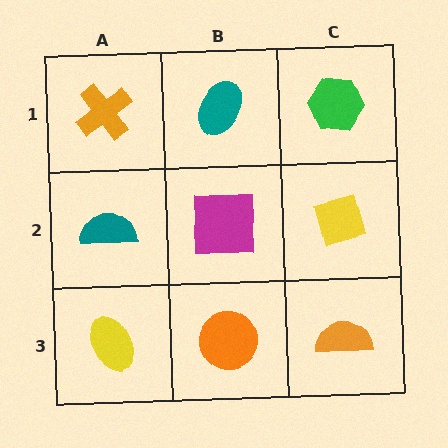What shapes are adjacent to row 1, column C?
A yellow diamond (row 2, column C), a teal ellipse (row 1, column B).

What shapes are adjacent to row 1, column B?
A magenta square (row 2, column B), an orange cross (row 1, column A), a green hexagon (row 1, column C).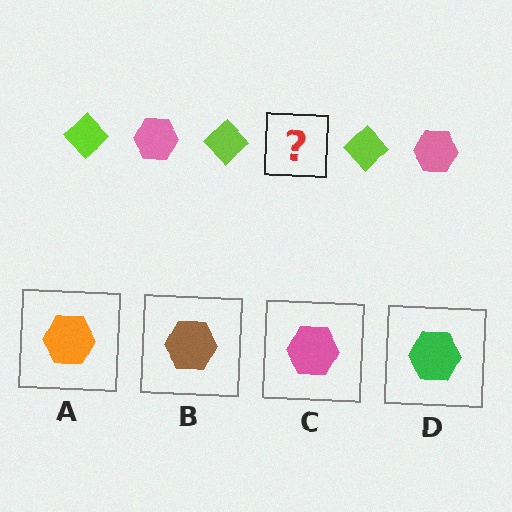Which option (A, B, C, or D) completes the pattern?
C.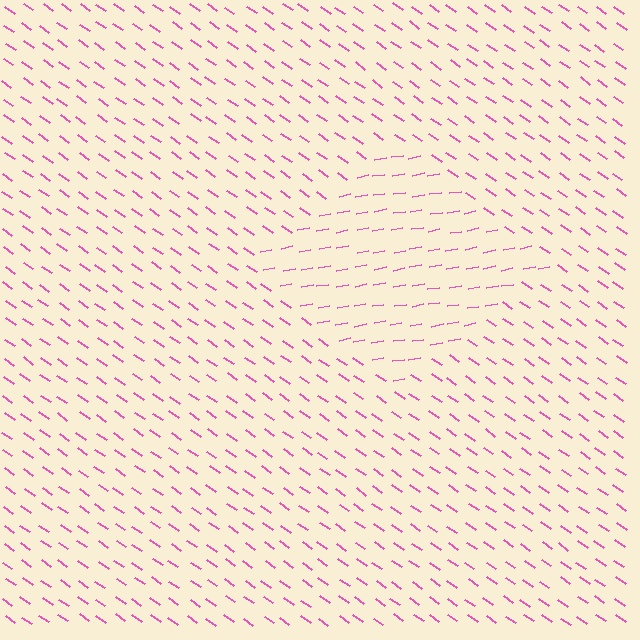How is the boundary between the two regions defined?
The boundary is defined purely by a change in line orientation (approximately 45 degrees difference). All lines are the same color and thickness.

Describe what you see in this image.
The image is filled with small pink line segments. A diamond region in the image has lines oriented differently from the surrounding lines, creating a visible texture boundary.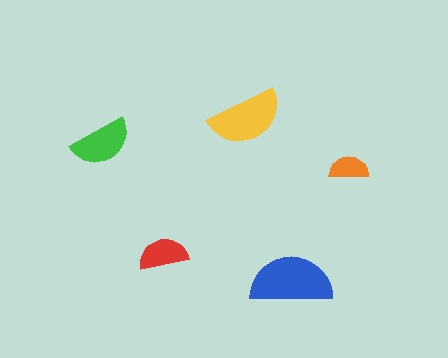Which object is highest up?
The yellow semicircle is topmost.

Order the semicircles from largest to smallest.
the blue one, the yellow one, the green one, the red one, the orange one.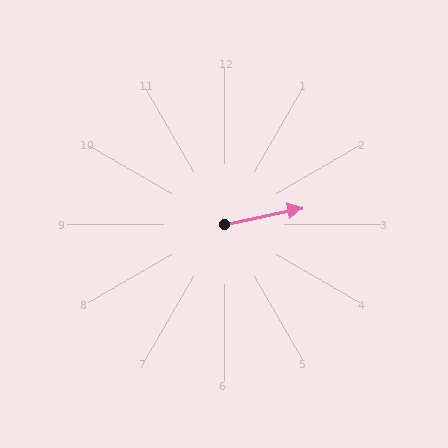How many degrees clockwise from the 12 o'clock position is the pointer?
Approximately 78 degrees.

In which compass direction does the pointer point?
East.